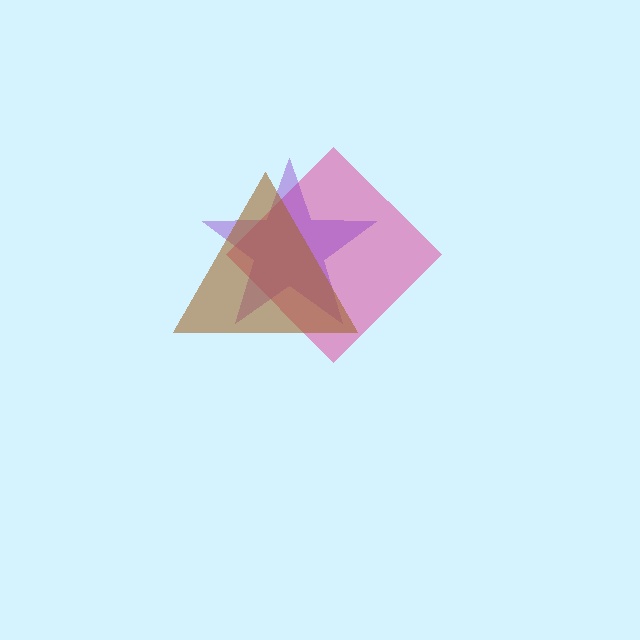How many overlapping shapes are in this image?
There are 3 overlapping shapes in the image.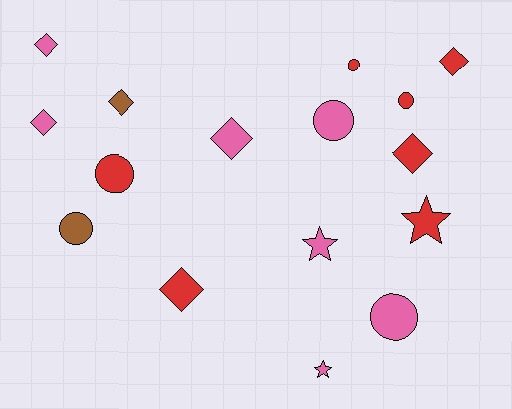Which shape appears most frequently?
Diamond, with 7 objects.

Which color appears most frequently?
Red, with 7 objects.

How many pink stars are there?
There are 2 pink stars.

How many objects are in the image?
There are 16 objects.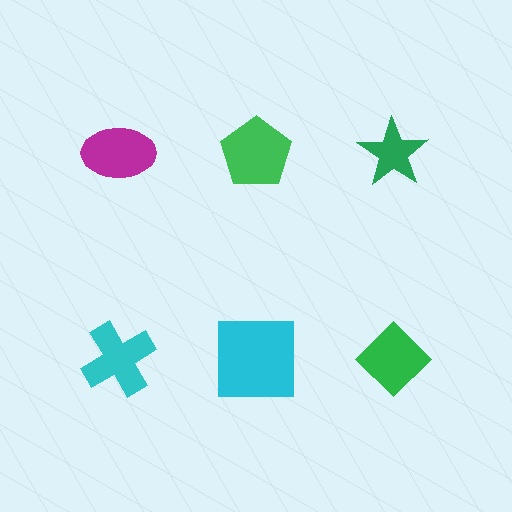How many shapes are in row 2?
3 shapes.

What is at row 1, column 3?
A green star.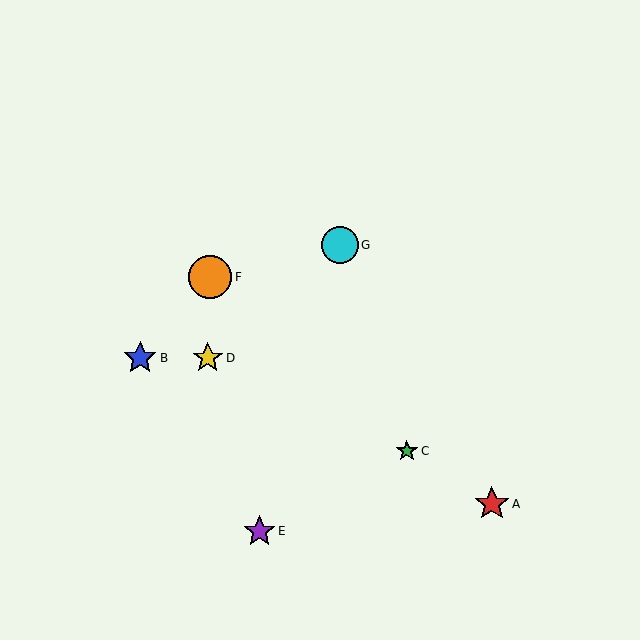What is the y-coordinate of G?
Object G is at y≈245.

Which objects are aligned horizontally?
Objects B, D are aligned horizontally.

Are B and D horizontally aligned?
Yes, both are at y≈358.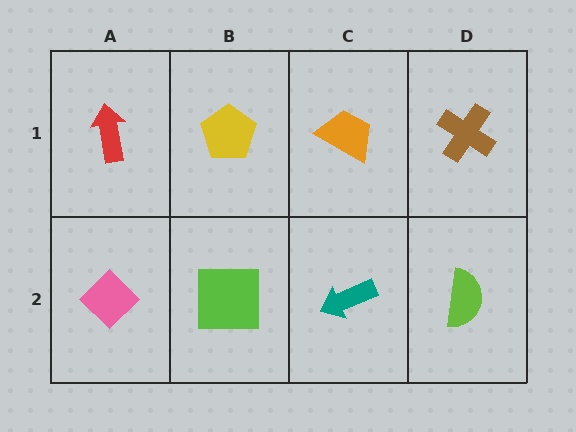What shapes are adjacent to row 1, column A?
A pink diamond (row 2, column A), a yellow pentagon (row 1, column B).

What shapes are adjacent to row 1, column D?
A lime semicircle (row 2, column D), an orange trapezoid (row 1, column C).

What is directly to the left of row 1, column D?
An orange trapezoid.